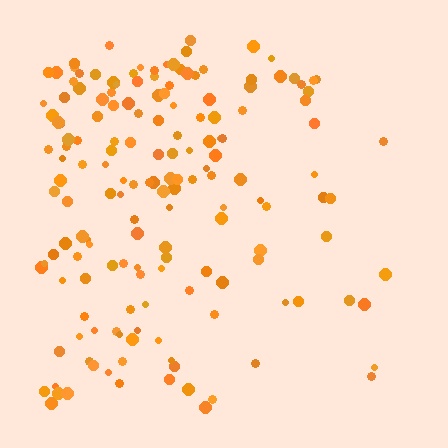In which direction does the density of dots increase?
From right to left, with the left side densest.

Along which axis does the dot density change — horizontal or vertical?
Horizontal.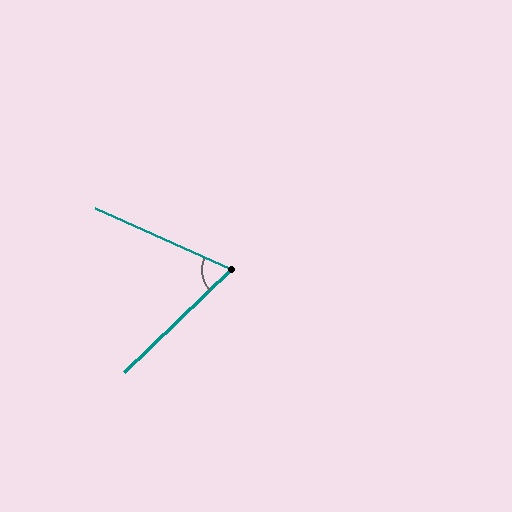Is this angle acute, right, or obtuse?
It is acute.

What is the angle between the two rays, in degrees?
Approximately 68 degrees.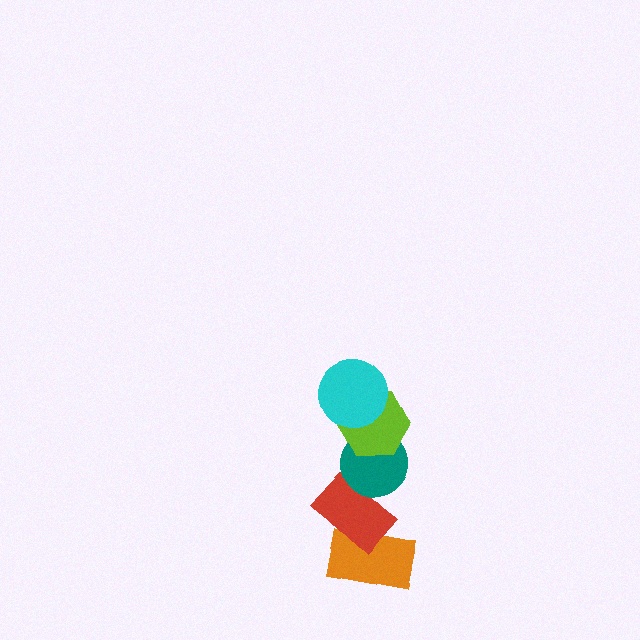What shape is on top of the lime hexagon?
The cyan circle is on top of the lime hexagon.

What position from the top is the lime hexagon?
The lime hexagon is 2nd from the top.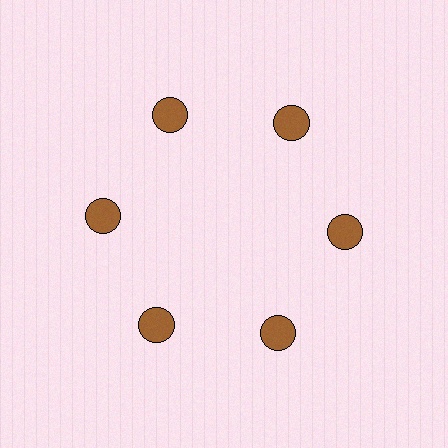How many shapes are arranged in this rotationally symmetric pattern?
There are 6 shapes, arranged in 6 groups of 1.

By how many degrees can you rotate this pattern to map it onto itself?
The pattern maps onto itself every 60 degrees of rotation.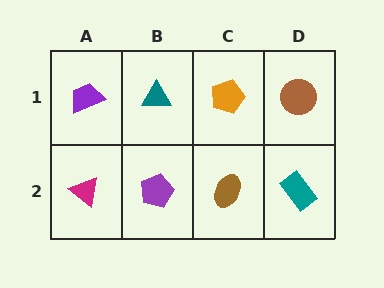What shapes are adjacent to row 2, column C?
An orange pentagon (row 1, column C), a purple pentagon (row 2, column B), a teal rectangle (row 2, column D).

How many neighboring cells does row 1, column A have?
2.